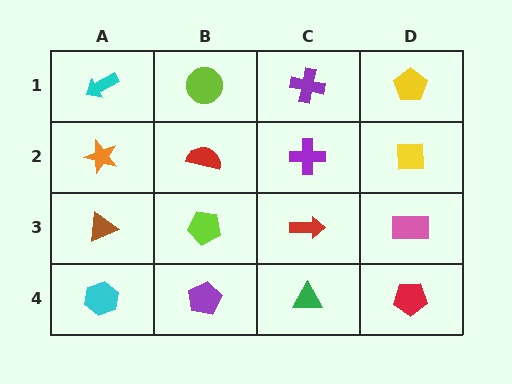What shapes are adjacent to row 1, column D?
A yellow square (row 2, column D), a purple cross (row 1, column C).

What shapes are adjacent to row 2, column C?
A purple cross (row 1, column C), a red arrow (row 3, column C), a red semicircle (row 2, column B), a yellow square (row 2, column D).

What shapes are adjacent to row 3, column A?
An orange star (row 2, column A), a cyan hexagon (row 4, column A), a lime pentagon (row 3, column B).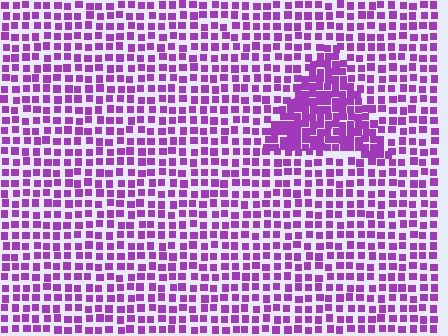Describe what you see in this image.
The image contains small purple elements arranged at two different densities. A triangle-shaped region is visible where the elements are more densely packed than the surrounding area.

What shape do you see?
I see a triangle.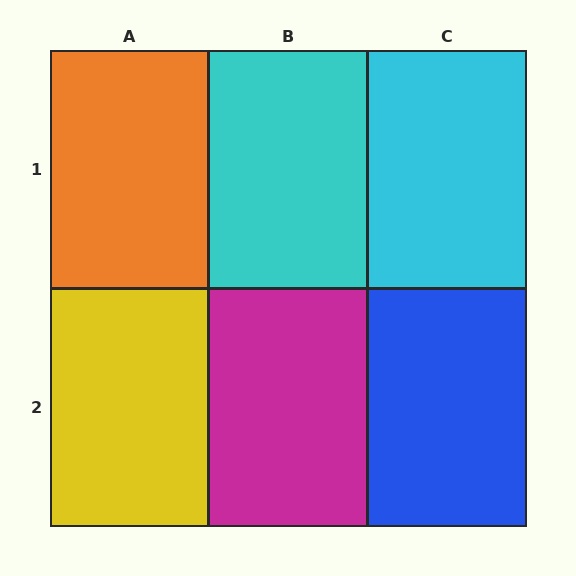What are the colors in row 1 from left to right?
Orange, cyan, cyan.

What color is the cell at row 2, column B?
Magenta.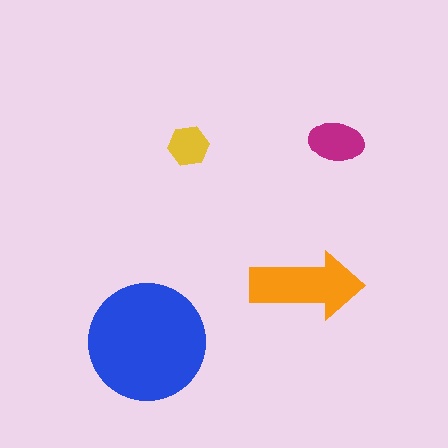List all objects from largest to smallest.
The blue circle, the orange arrow, the magenta ellipse, the yellow hexagon.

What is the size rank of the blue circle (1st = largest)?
1st.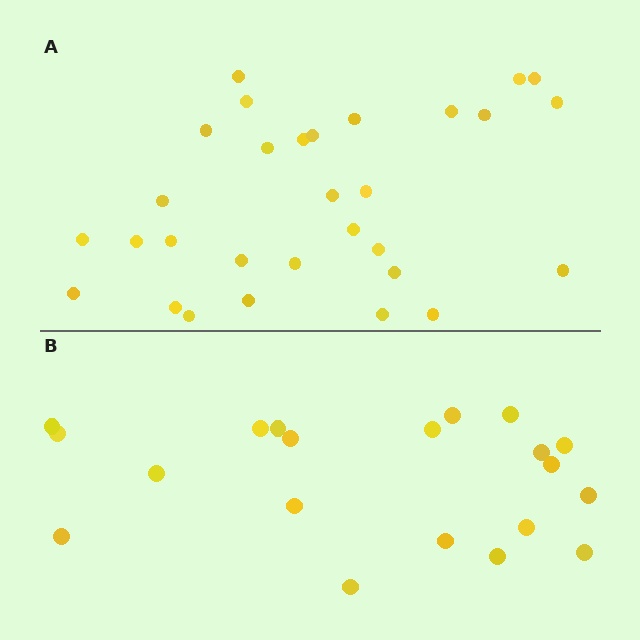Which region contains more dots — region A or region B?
Region A (the top region) has more dots.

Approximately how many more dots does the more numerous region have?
Region A has roughly 10 or so more dots than region B.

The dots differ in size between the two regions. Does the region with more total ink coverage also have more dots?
No. Region B has more total ink coverage because its dots are larger, but region A actually contains more individual dots. Total area can be misleading — the number of items is what matters here.